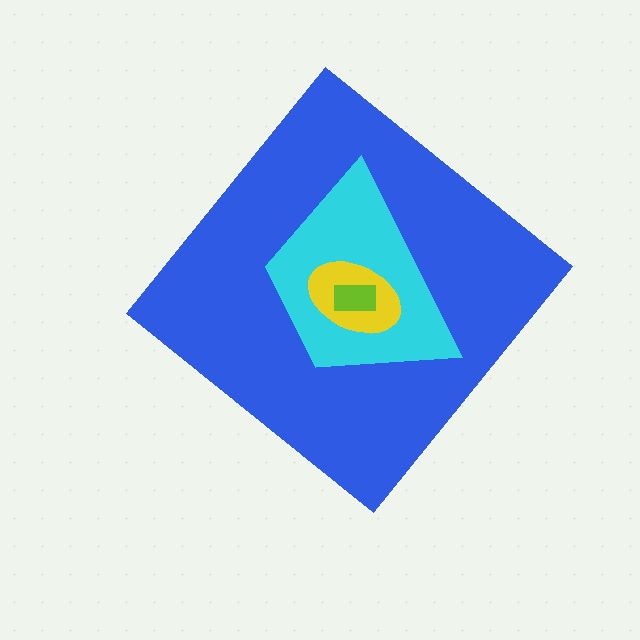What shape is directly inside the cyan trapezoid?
The yellow ellipse.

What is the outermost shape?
The blue diamond.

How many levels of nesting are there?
4.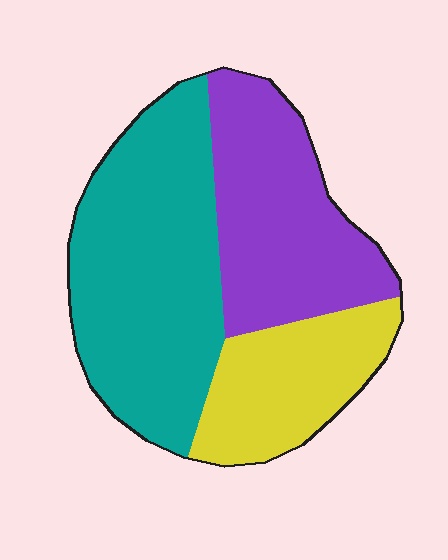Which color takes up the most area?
Teal, at roughly 45%.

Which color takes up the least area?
Yellow, at roughly 20%.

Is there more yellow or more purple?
Purple.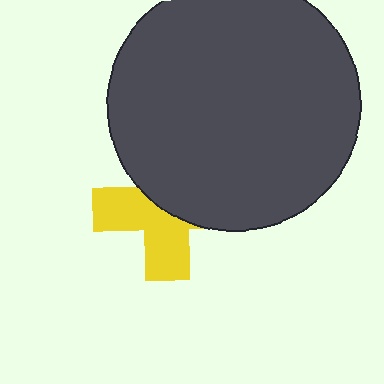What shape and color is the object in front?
The object in front is a dark gray circle.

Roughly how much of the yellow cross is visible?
About half of it is visible (roughly 49%).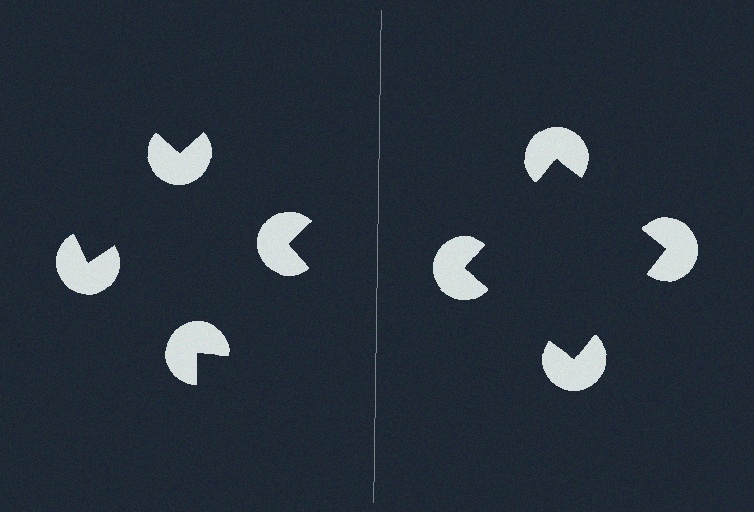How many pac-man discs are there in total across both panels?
8 — 4 on each side.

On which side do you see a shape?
An illusory square appears on the right side. On the left side the wedge cuts are rotated, so no coherent shape forms.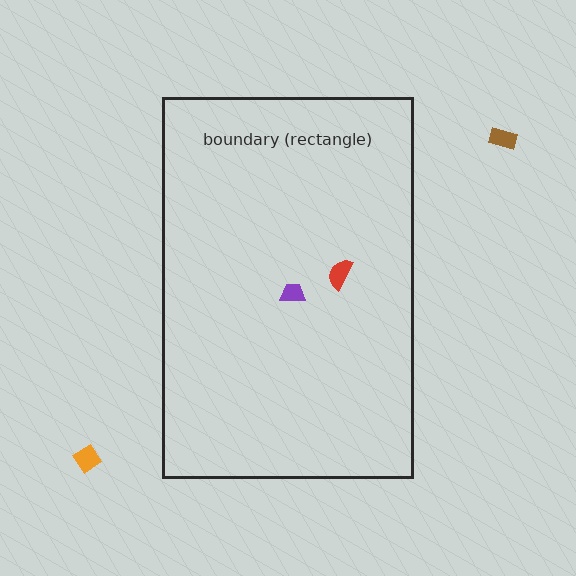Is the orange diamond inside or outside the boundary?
Outside.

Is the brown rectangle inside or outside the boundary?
Outside.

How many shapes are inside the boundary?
2 inside, 2 outside.